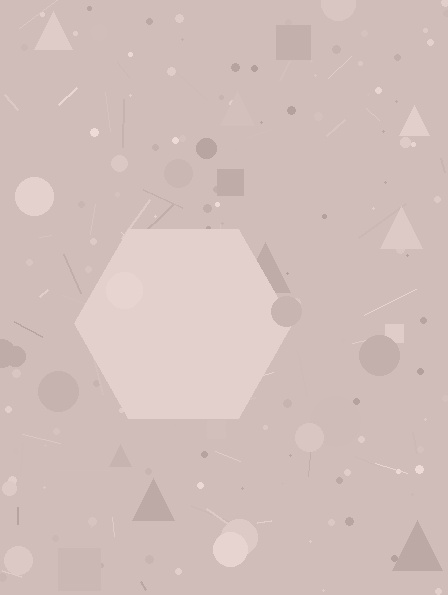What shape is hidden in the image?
A hexagon is hidden in the image.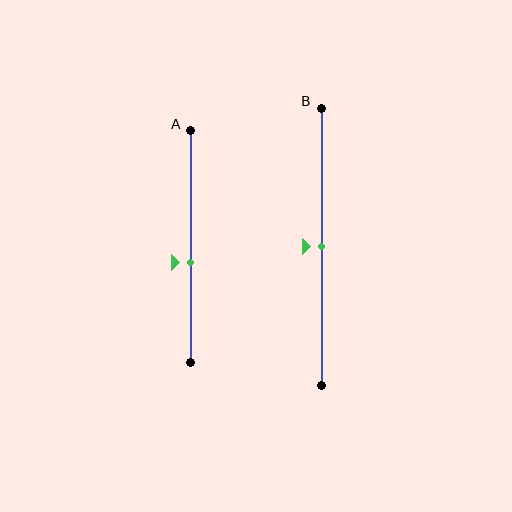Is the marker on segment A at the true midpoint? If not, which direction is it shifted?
No, the marker on segment A is shifted downward by about 7% of the segment length.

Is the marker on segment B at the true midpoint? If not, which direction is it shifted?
Yes, the marker on segment B is at the true midpoint.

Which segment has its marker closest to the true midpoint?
Segment B has its marker closest to the true midpoint.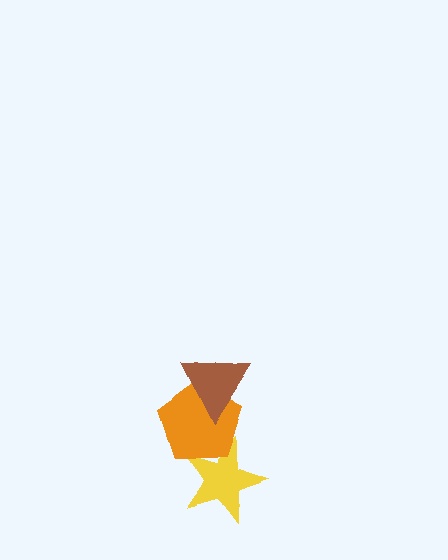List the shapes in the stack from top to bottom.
From top to bottom: the brown triangle, the orange pentagon, the yellow star.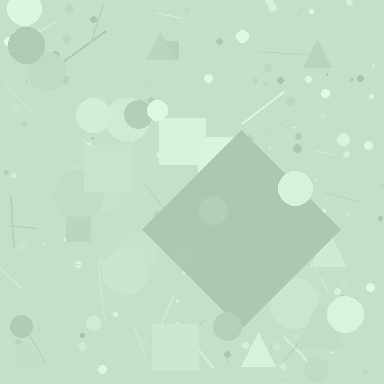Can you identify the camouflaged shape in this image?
The camouflaged shape is a diamond.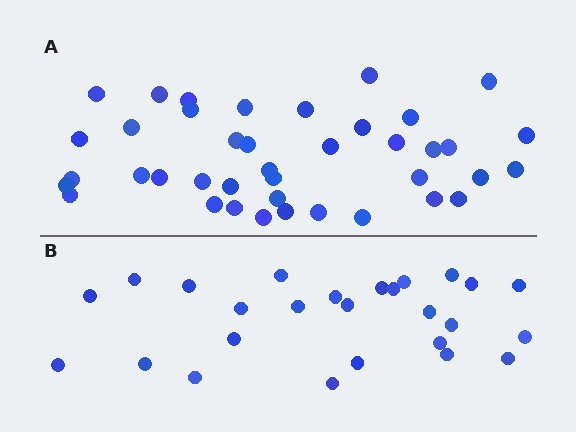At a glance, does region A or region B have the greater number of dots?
Region A (the top region) has more dots.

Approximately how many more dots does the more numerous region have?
Region A has approximately 15 more dots than region B.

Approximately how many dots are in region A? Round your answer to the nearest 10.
About 40 dots.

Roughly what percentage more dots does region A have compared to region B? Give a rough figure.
About 55% more.